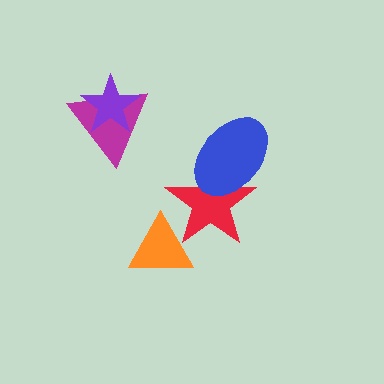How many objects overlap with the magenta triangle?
1 object overlaps with the magenta triangle.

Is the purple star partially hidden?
No, no other shape covers it.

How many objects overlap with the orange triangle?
1 object overlaps with the orange triangle.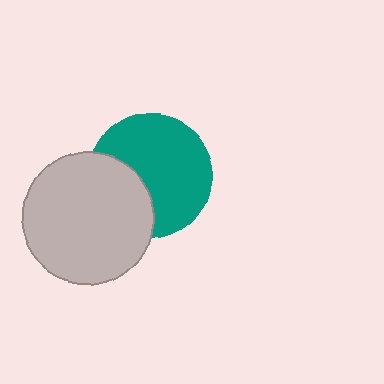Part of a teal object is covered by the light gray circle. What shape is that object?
It is a circle.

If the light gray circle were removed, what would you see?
You would see the complete teal circle.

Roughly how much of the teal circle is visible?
Most of it is visible (roughly 68%).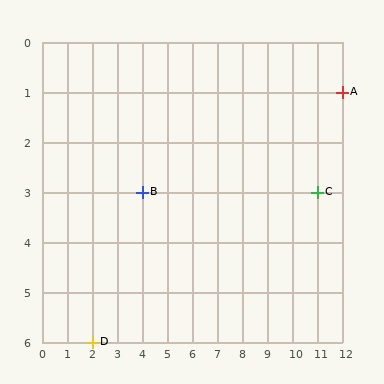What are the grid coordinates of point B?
Point B is at grid coordinates (4, 3).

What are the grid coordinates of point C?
Point C is at grid coordinates (11, 3).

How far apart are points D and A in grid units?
Points D and A are 10 columns and 5 rows apart (about 11.2 grid units diagonally).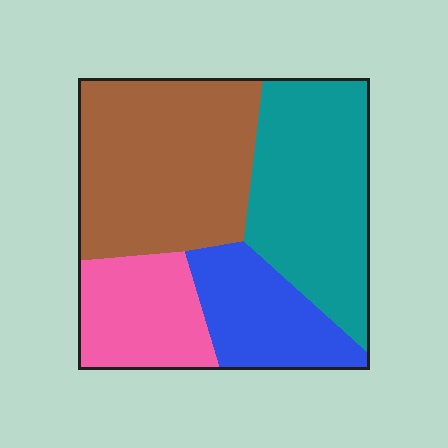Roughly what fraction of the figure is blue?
Blue covers about 15% of the figure.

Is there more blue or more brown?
Brown.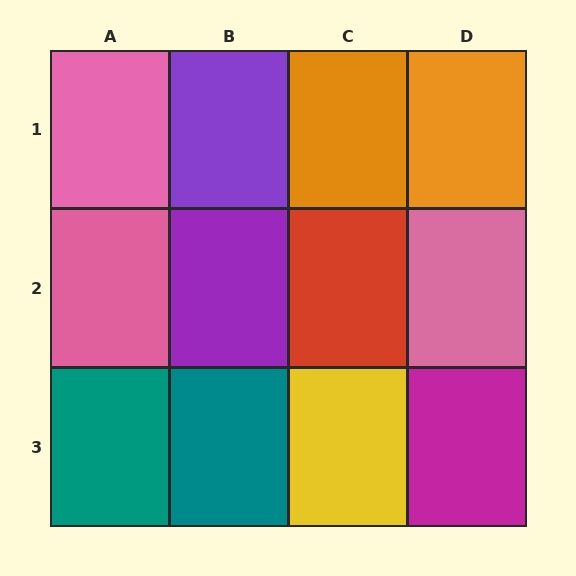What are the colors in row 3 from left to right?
Teal, teal, yellow, magenta.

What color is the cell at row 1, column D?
Orange.